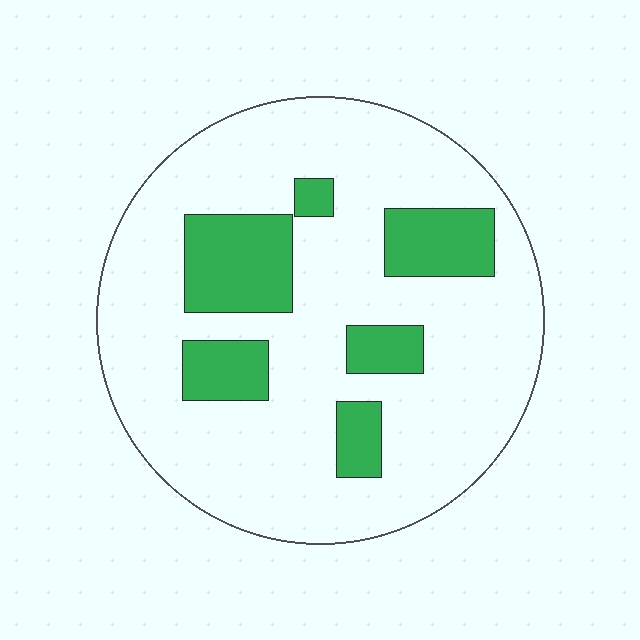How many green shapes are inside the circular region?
6.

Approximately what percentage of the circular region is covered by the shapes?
Approximately 20%.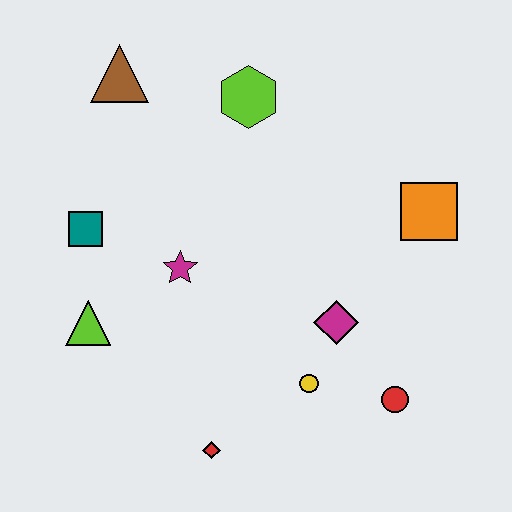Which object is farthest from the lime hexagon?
The red diamond is farthest from the lime hexagon.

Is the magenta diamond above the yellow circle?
Yes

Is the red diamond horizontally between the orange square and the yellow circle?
No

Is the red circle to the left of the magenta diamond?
No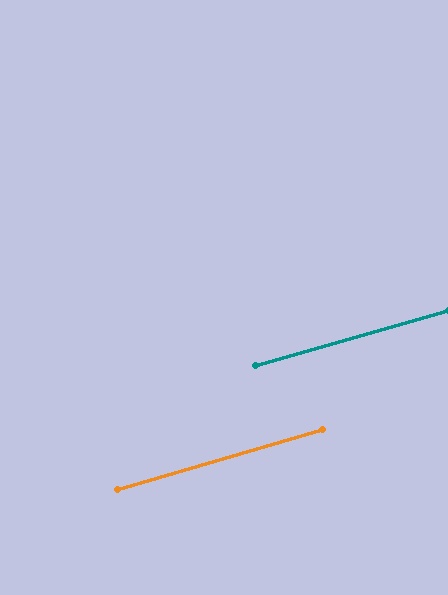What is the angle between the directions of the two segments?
Approximately 0 degrees.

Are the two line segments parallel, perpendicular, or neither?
Parallel — their directions differ by only 0.3°.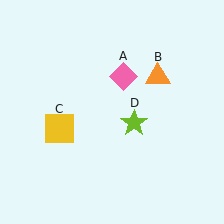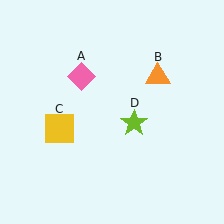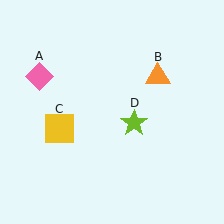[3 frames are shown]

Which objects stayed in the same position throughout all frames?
Orange triangle (object B) and yellow square (object C) and lime star (object D) remained stationary.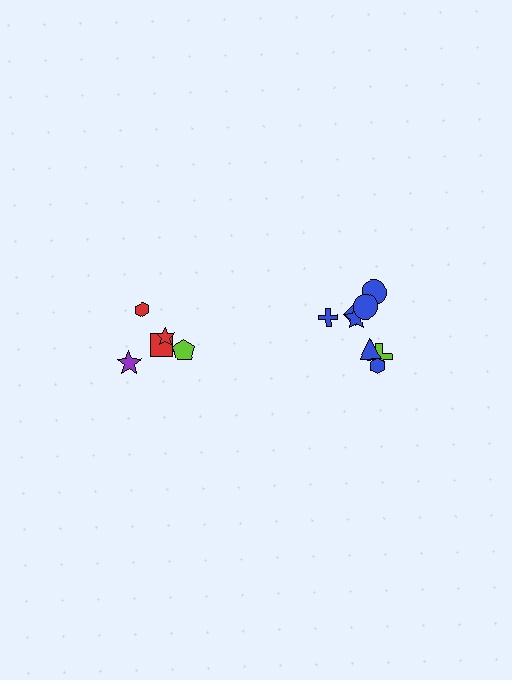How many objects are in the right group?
There are 8 objects.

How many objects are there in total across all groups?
There are 13 objects.